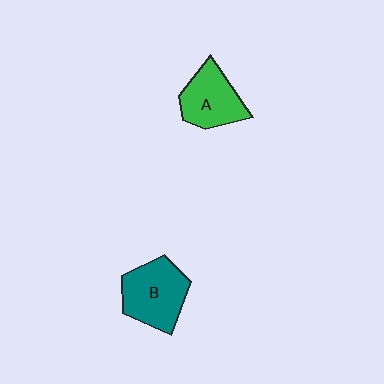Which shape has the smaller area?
Shape A (green).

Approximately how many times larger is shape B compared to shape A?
Approximately 1.2 times.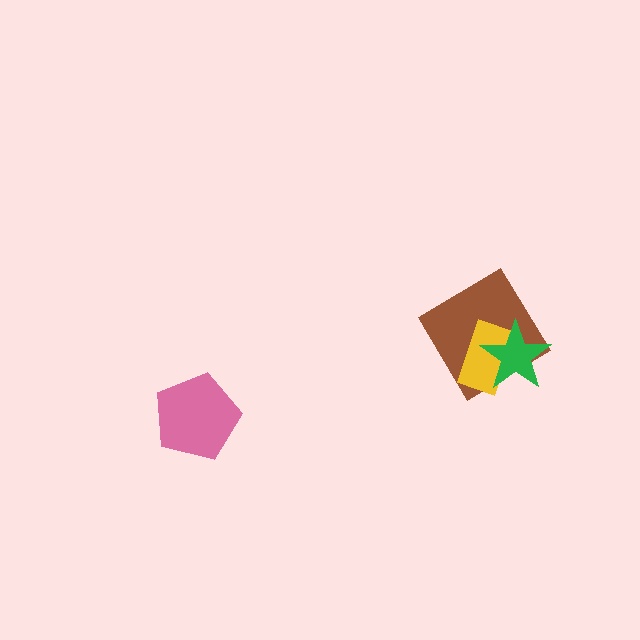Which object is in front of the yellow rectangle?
The green star is in front of the yellow rectangle.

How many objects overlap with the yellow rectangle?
2 objects overlap with the yellow rectangle.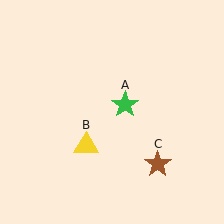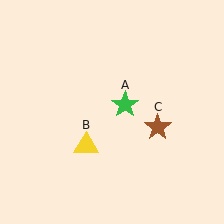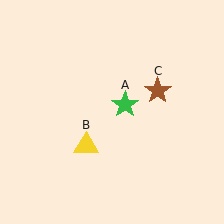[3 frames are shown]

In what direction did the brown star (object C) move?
The brown star (object C) moved up.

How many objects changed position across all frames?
1 object changed position: brown star (object C).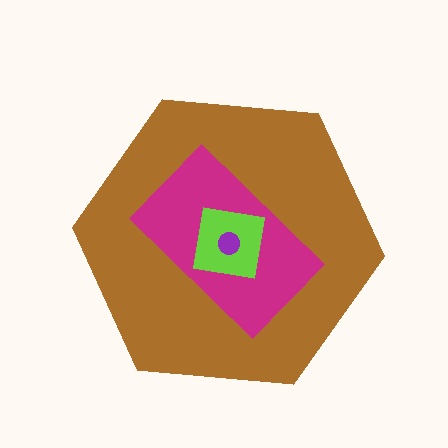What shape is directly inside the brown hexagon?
The magenta rectangle.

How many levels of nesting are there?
4.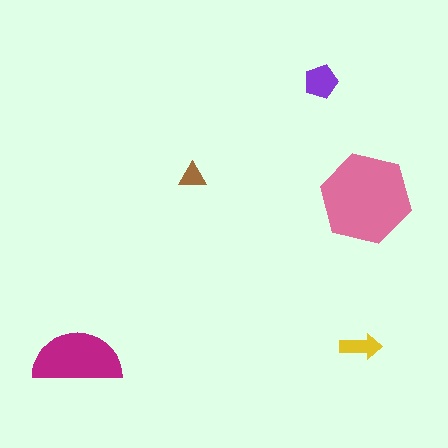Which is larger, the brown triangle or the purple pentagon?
The purple pentagon.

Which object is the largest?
The pink hexagon.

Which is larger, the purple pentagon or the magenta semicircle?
The magenta semicircle.